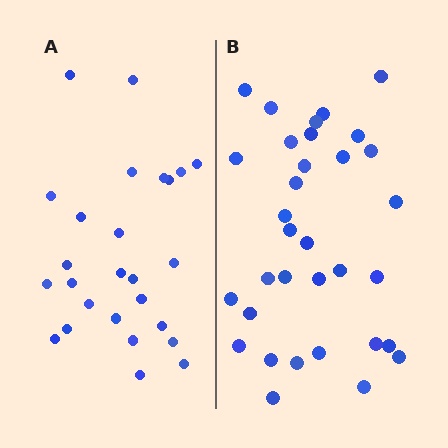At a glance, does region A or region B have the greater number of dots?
Region B (the right region) has more dots.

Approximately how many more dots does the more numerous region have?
Region B has roughly 8 or so more dots than region A.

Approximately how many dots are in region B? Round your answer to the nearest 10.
About 30 dots. (The exact count is 33, which rounds to 30.)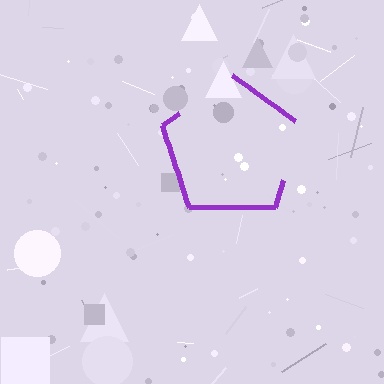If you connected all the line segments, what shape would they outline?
They would outline a pentagon.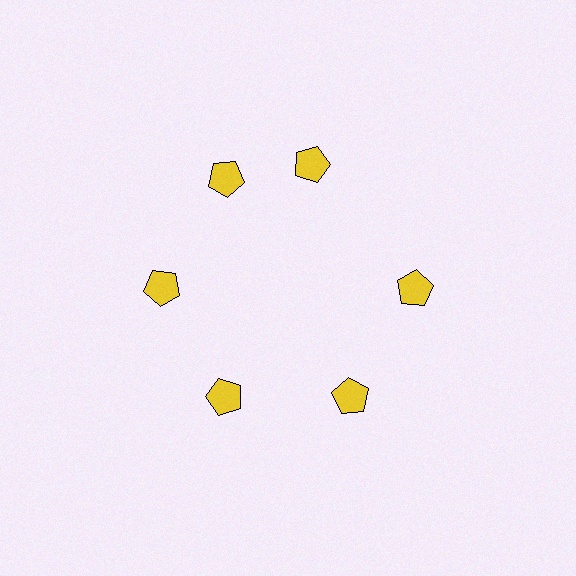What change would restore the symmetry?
The symmetry would be restored by rotating it back into even spacing with its neighbors so that all 6 pentagons sit at equal angles and equal distance from the center.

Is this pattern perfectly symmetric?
No. The 6 yellow pentagons are arranged in a ring, but one element near the 1 o'clock position is rotated out of alignment along the ring, breaking the 6-fold rotational symmetry.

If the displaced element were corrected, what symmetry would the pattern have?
It would have 6-fold rotational symmetry — the pattern would map onto itself every 60 degrees.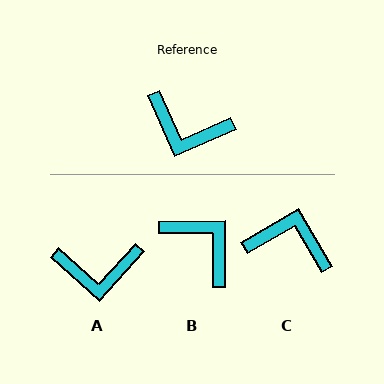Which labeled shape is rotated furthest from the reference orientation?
C, about 174 degrees away.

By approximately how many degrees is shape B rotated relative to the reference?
Approximately 156 degrees counter-clockwise.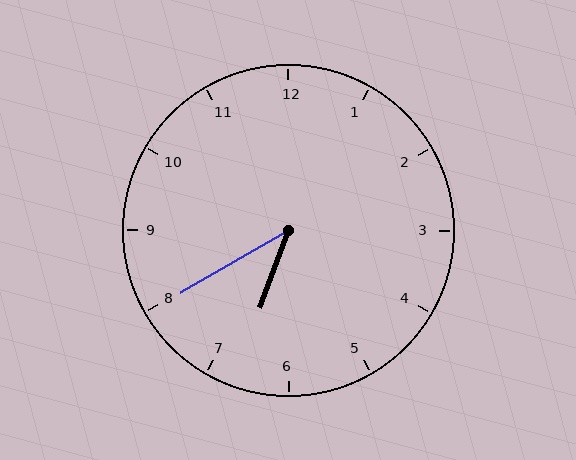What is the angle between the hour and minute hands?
Approximately 40 degrees.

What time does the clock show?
6:40.